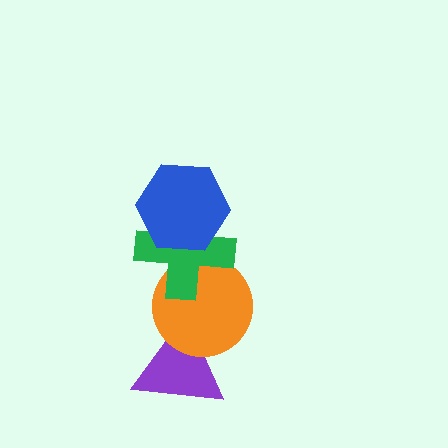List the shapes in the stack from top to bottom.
From top to bottom: the blue hexagon, the green cross, the orange circle, the purple triangle.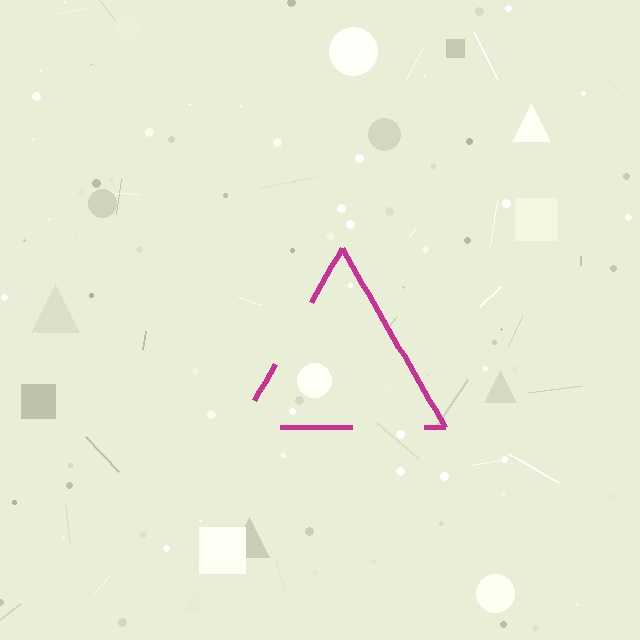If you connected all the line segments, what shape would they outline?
They would outline a triangle.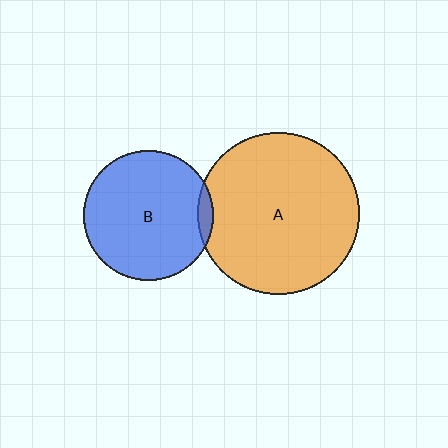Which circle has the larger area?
Circle A (orange).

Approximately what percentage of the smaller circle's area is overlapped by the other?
Approximately 5%.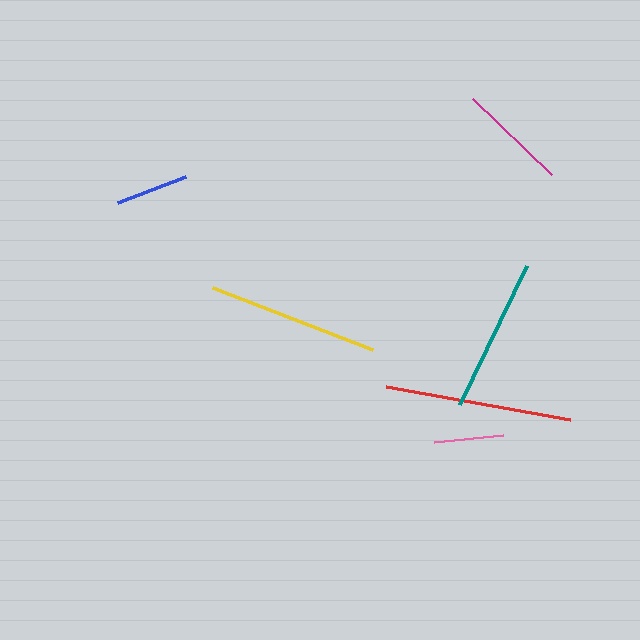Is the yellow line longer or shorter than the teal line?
The yellow line is longer than the teal line.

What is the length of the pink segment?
The pink segment is approximately 69 pixels long.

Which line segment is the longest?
The red line is the longest at approximately 188 pixels.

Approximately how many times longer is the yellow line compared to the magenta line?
The yellow line is approximately 1.6 times the length of the magenta line.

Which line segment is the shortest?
The pink line is the shortest at approximately 69 pixels.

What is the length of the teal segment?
The teal segment is approximately 154 pixels long.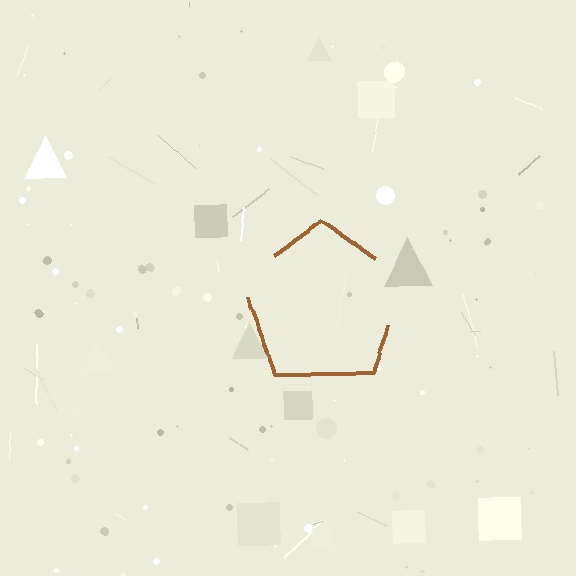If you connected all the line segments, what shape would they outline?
They would outline a pentagon.